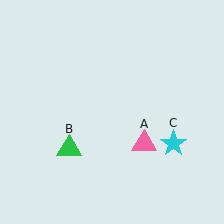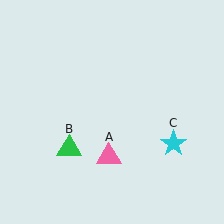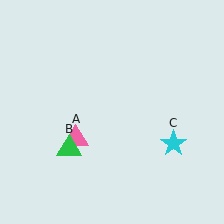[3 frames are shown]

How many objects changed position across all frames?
1 object changed position: pink triangle (object A).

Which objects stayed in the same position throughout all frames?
Green triangle (object B) and cyan star (object C) remained stationary.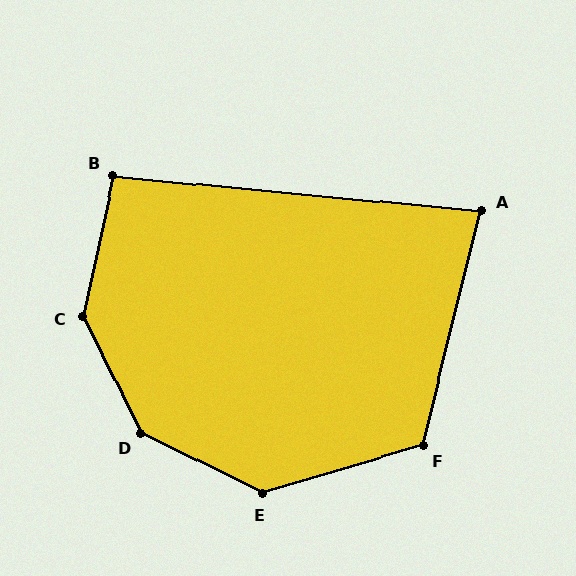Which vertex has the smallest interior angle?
A, at approximately 82 degrees.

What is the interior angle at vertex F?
Approximately 121 degrees (obtuse).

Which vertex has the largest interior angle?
D, at approximately 143 degrees.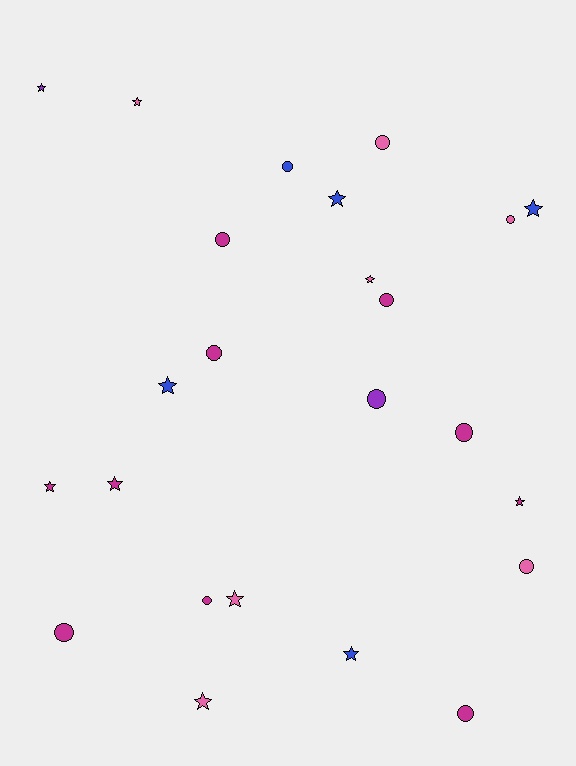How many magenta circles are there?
There are 7 magenta circles.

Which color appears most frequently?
Magenta, with 10 objects.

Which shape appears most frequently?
Circle, with 12 objects.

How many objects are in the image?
There are 24 objects.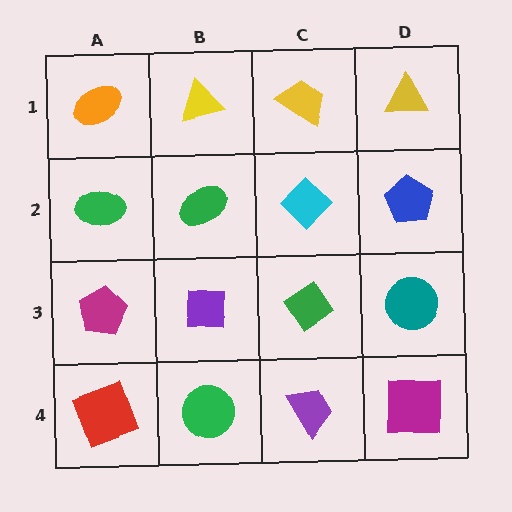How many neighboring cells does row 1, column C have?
3.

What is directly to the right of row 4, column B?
A purple trapezoid.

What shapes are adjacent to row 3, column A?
A green ellipse (row 2, column A), a red square (row 4, column A), a purple square (row 3, column B).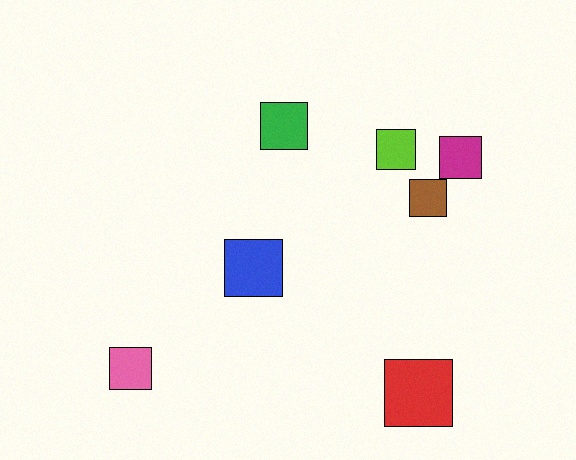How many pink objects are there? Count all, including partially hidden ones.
There is 1 pink object.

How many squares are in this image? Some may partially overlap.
There are 7 squares.